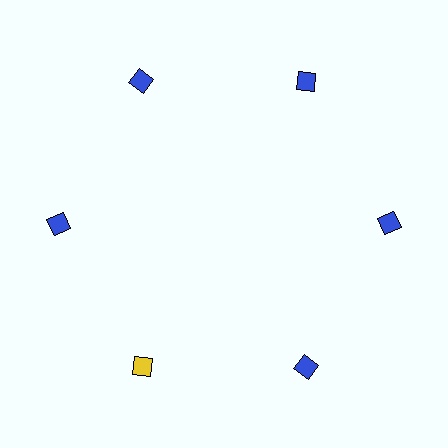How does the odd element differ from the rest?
It has a different color: yellow instead of blue.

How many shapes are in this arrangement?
There are 6 shapes arranged in a ring pattern.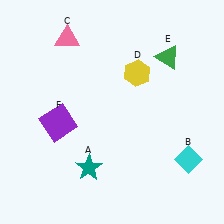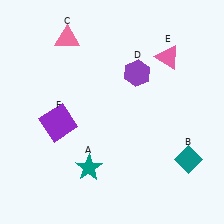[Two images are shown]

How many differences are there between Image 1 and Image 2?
There are 3 differences between the two images.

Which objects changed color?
B changed from cyan to teal. D changed from yellow to purple. E changed from green to pink.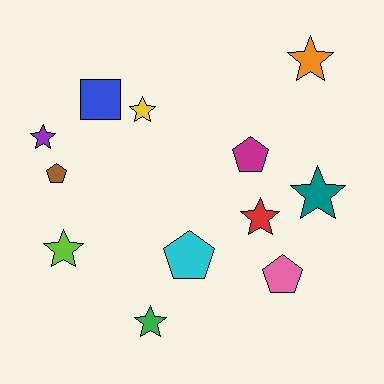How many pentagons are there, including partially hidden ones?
There are 4 pentagons.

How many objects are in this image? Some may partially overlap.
There are 12 objects.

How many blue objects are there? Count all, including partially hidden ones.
There is 1 blue object.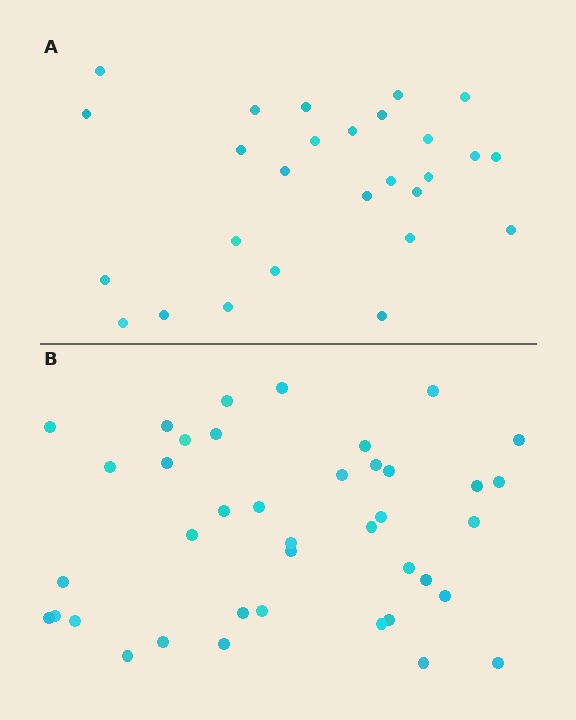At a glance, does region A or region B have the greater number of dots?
Region B (the bottom region) has more dots.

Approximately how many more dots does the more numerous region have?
Region B has approximately 15 more dots than region A.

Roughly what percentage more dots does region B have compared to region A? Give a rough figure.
About 50% more.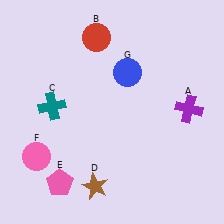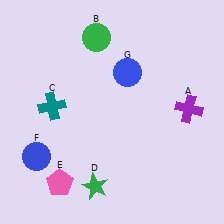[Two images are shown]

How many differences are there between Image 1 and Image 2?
There are 3 differences between the two images.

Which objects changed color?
B changed from red to green. D changed from brown to green. F changed from pink to blue.